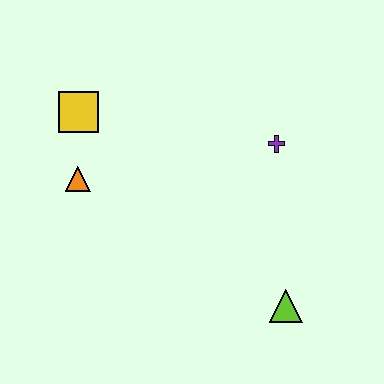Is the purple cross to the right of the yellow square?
Yes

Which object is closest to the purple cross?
The lime triangle is closest to the purple cross.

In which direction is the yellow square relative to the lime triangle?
The yellow square is to the left of the lime triangle.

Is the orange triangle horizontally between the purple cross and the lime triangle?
No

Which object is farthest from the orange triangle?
The lime triangle is farthest from the orange triangle.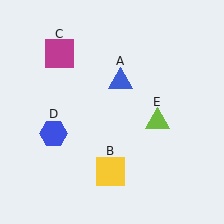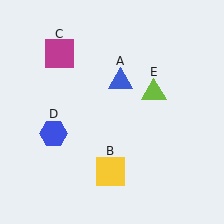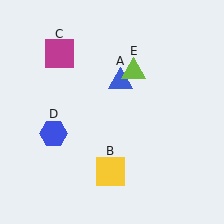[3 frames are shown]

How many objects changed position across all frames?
1 object changed position: lime triangle (object E).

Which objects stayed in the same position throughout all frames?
Blue triangle (object A) and yellow square (object B) and magenta square (object C) and blue hexagon (object D) remained stationary.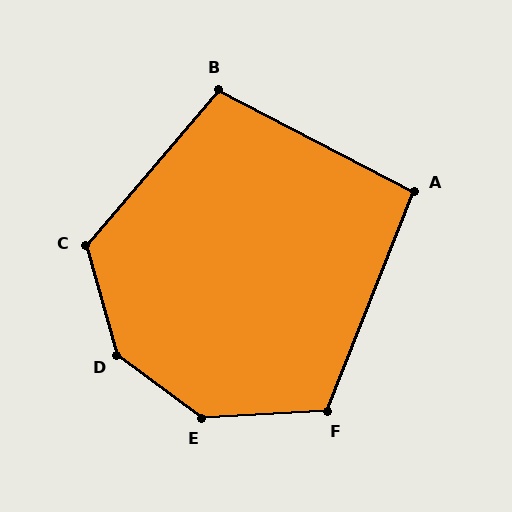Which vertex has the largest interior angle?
D, at approximately 143 degrees.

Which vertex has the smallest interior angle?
A, at approximately 96 degrees.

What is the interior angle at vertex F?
Approximately 115 degrees (obtuse).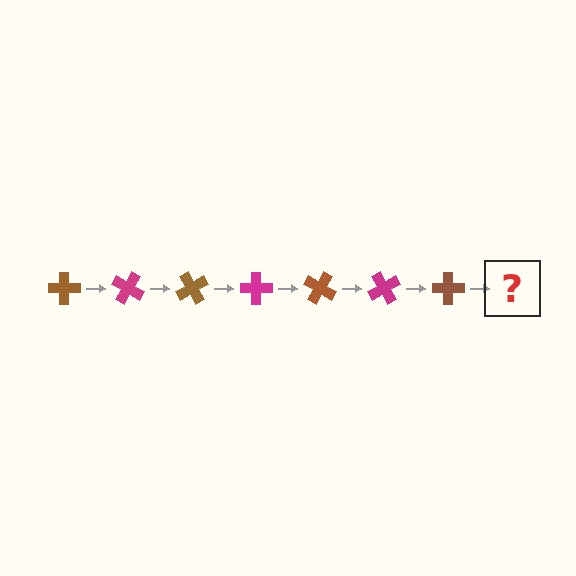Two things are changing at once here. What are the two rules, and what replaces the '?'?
The two rules are that it rotates 30 degrees each step and the color cycles through brown and magenta. The '?' should be a magenta cross, rotated 210 degrees from the start.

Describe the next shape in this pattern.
It should be a magenta cross, rotated 210 degrees from the start.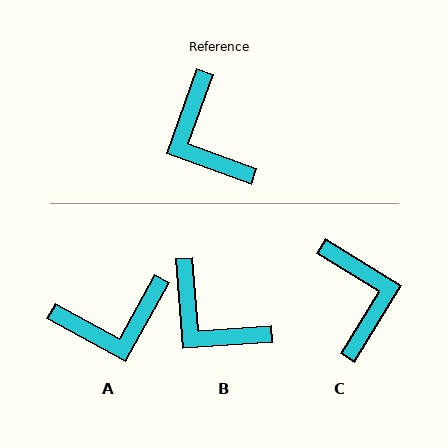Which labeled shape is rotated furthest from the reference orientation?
C, about 169 degrees away.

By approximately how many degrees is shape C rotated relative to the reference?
Approximately 169 degrees counter-clockwise.